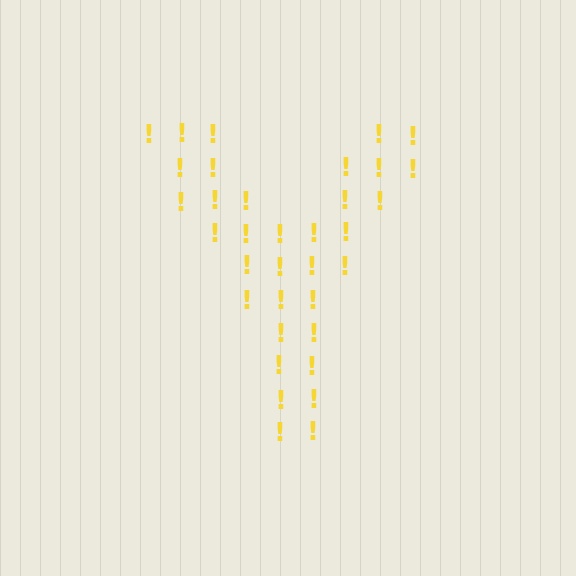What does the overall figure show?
The overall figure shows the letter Y.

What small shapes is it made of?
It is made of small exclamation marks.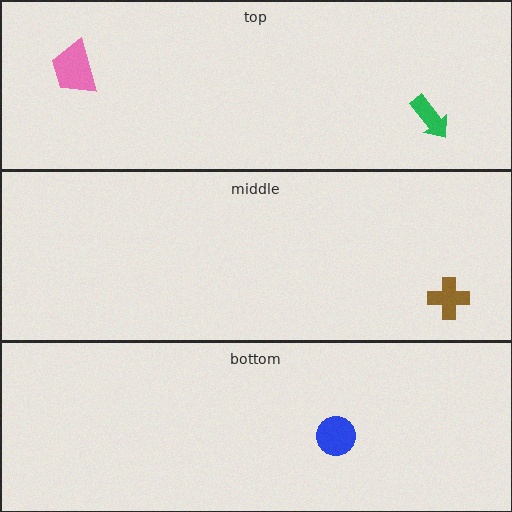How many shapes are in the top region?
2.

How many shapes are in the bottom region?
1.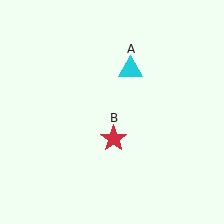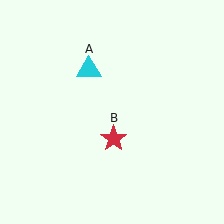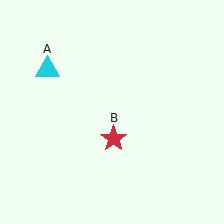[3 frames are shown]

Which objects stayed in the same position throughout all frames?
Red star (object B) remained stationary.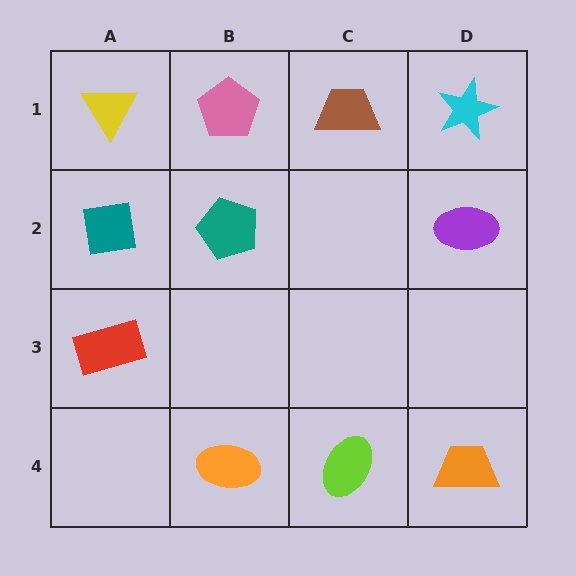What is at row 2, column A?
A teal square.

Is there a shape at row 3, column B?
No, that cell is empty.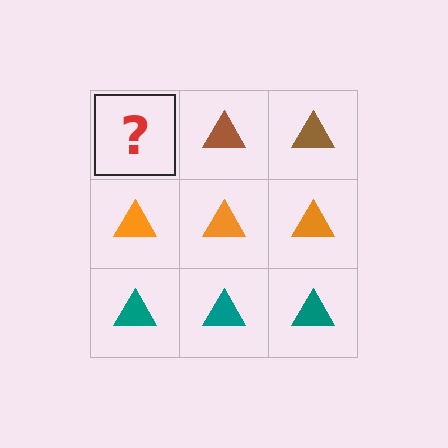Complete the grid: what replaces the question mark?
The question mark should be replaced with a brown triangle.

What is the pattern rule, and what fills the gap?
The rule is that each row has a consistent color. The gap should be filled with a brown triangle.